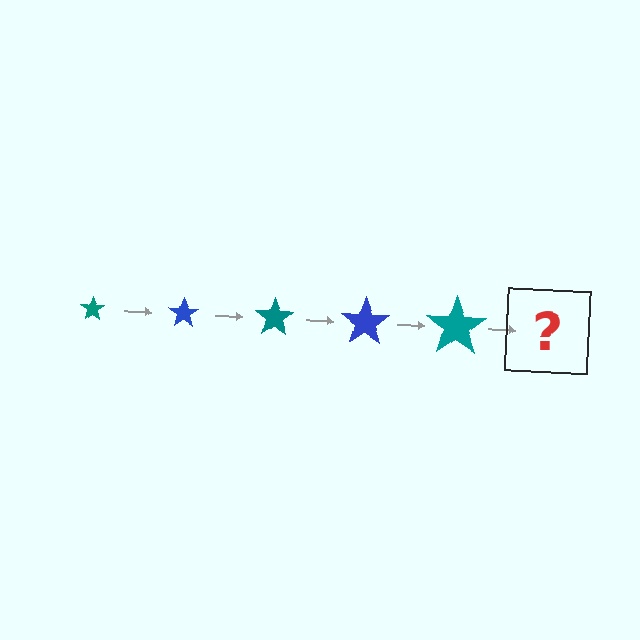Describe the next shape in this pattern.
It should be a blue star, larger than the previous one.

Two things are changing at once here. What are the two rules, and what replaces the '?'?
The two rules are that the star grows larger each step and the color cycles through teal and blue. The '?' should be a blue star, larger than the previous one.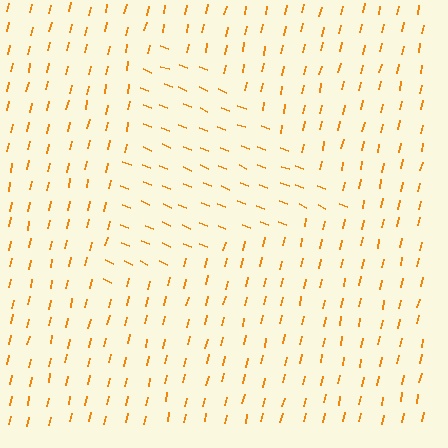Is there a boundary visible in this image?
Yes, there is a texture boundary formed by a change in line orientation.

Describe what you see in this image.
The image is filled with small orange line segments. A triangle region in the image has lines oriented differently from the surrounding lines, creating a visible texture boundary.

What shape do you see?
I see a triangle.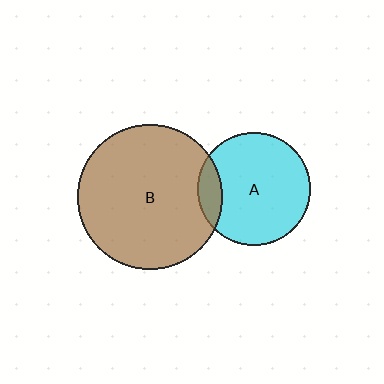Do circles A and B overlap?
Yes.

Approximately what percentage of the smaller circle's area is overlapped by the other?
Approximately 15%.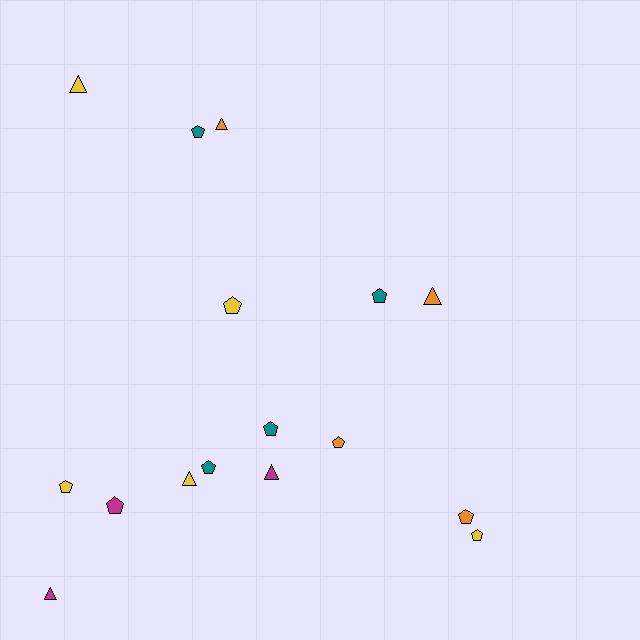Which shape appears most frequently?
Pentagon, with 10 objects.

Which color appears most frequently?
Yellow, with 5 objects.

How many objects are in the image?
There are 16 objects.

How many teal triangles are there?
There are no teal triangles.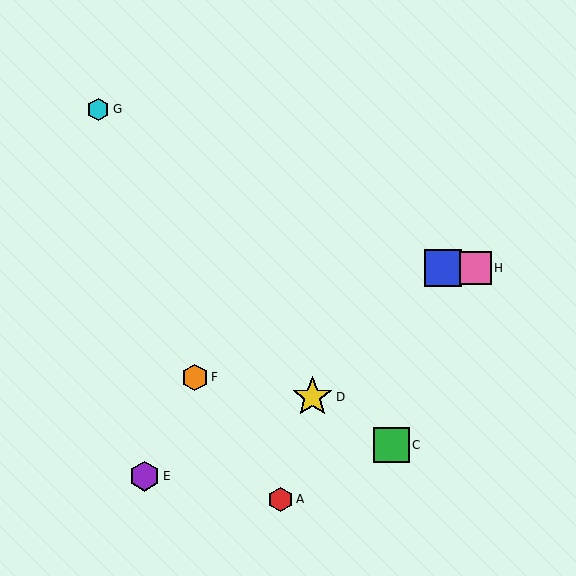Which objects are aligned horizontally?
Objects B, H are aligned horizontally.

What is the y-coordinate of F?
Object F is at y≈377.